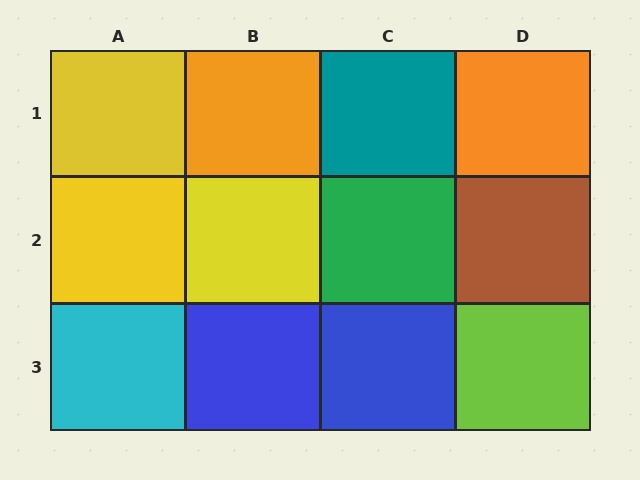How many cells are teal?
1 cell is teal.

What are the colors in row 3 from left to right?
Cyan, blue, blue, lime.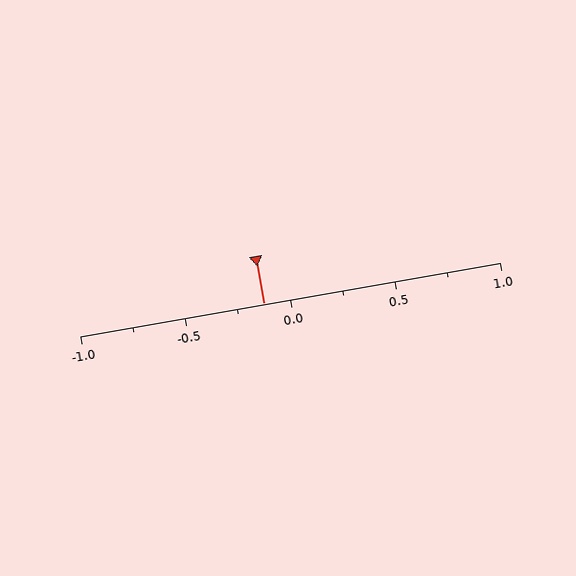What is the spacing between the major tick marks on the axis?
The major ticks are spaced 0.5 apart.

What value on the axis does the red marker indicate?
The marker indicates approximately -0.12.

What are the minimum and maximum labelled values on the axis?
The axis runs from -1.0 to 1.0.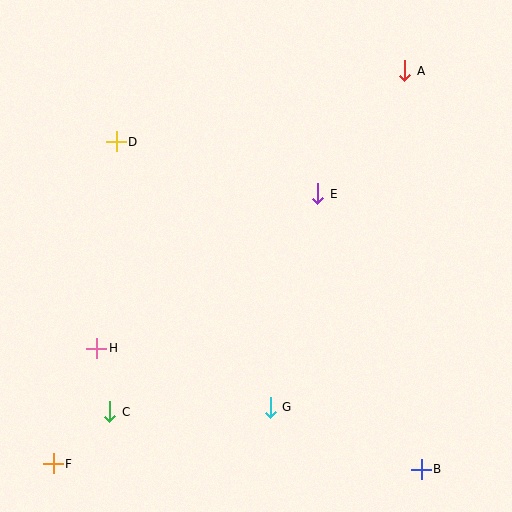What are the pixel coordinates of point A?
Point A is at (405, 71).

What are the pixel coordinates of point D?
Point D is at (116, 142).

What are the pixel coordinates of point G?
Point G is at (270, 407).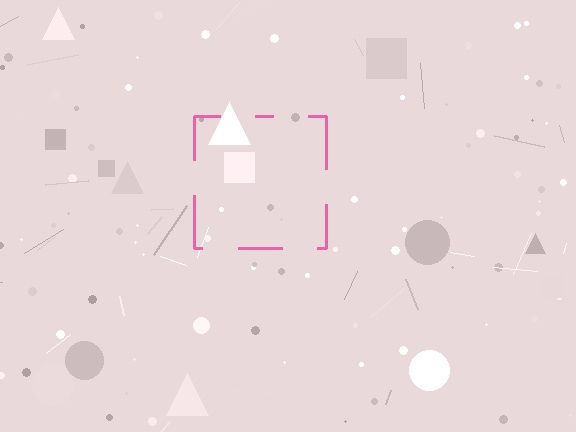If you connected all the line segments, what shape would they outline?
They would outline a square.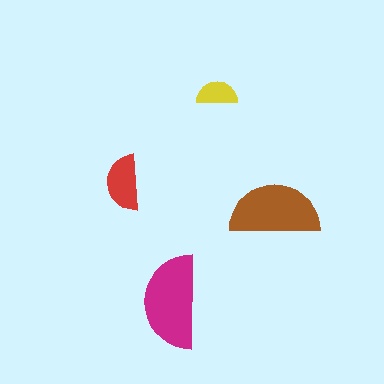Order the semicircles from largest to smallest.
the magenta one, the brown one, the red one, the yellow one.